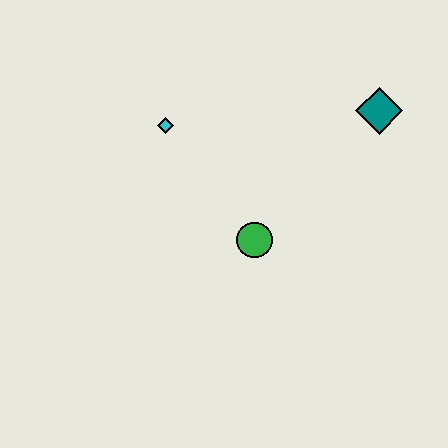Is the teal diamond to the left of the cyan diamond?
No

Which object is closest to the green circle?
The cyan diamond is closest to the green circle.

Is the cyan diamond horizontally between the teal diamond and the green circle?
No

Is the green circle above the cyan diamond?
No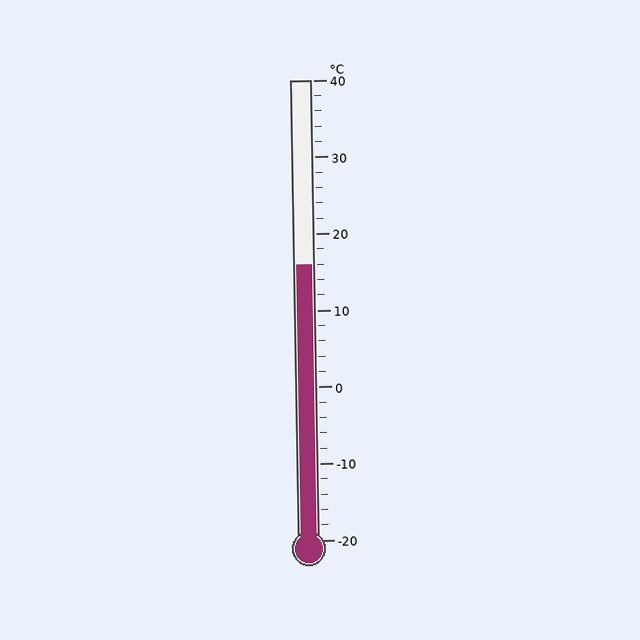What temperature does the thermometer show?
The thermometer shows approximately 16°C.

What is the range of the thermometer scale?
The thermometer scale ranges from -20°C to 40°C.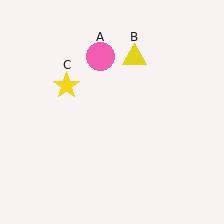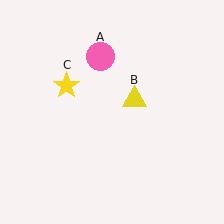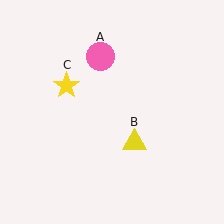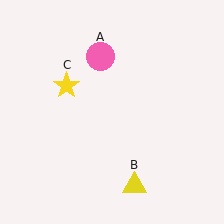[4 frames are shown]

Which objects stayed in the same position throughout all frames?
Pink circle (object A) and yellow star (object C) remained stationary.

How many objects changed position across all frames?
1 object changed position: yellow triangle (object B).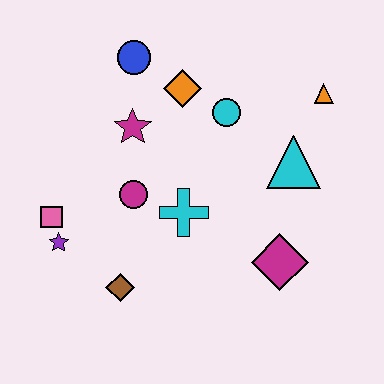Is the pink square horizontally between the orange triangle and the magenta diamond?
No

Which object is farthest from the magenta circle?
The orange triangle is farthest from the magenta circle.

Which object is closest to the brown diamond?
The purple star is closest to the brown diamond.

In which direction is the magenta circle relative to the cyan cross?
The magenta circle is to the left of the cyan cross.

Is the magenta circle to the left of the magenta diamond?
Yes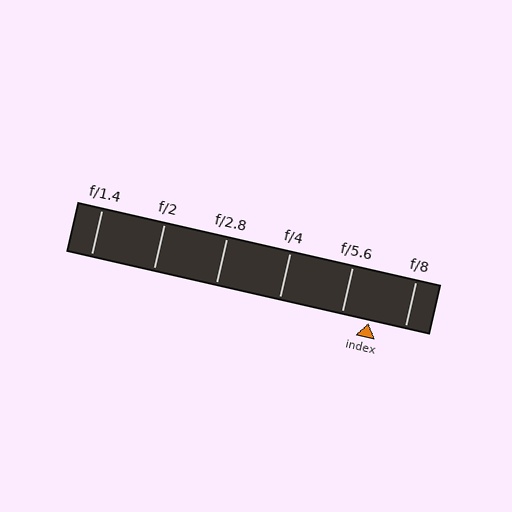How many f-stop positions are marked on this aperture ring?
There are 6 f-stop positions marked.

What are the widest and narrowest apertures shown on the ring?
The widest aperture shown is f/1.4 and the narrowest is f/8.